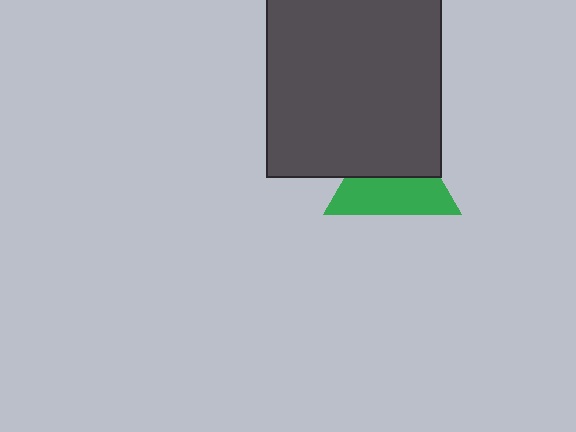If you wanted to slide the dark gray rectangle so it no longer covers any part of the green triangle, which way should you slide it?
Slide it up — that is the most direct way to separate the two shapes.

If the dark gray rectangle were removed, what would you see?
You would see the complete green triangle.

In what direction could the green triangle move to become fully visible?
The green triangle could move down. That would shift it out from behind the dark gray rectangle entirely.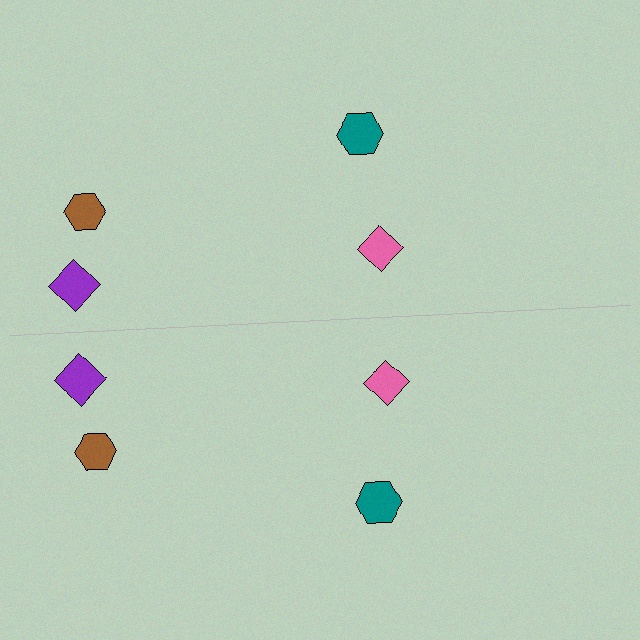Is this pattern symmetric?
Yes, this pattern has bilateral (reflection) symmetry.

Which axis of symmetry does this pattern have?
The pattern has a horizontal axis of symmetry running through the center of the image.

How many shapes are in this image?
There are 8 shapes in this image.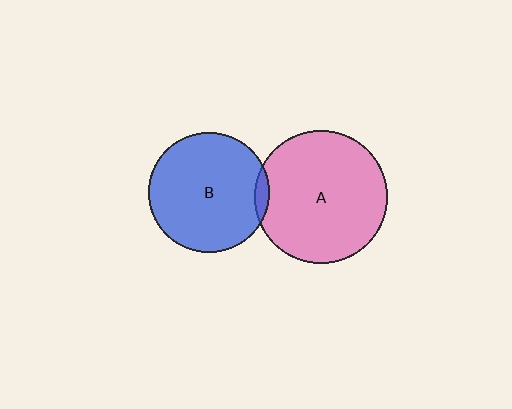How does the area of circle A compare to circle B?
Approximately 1.2 times.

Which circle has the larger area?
Circle A (pink).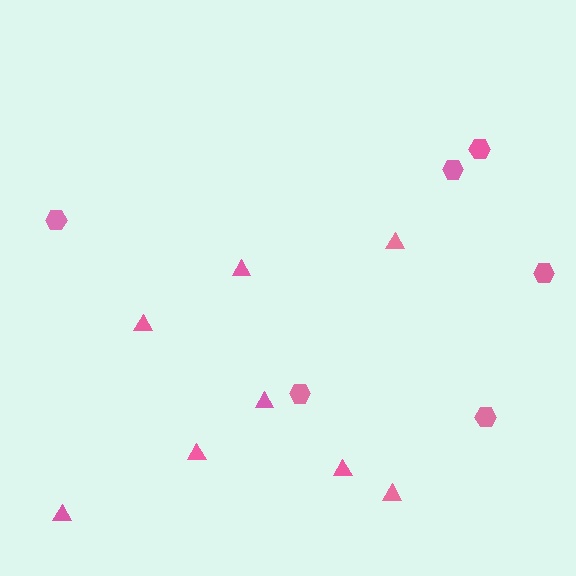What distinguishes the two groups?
There are 2 groups: one group of hexagons (6) and one group of triangles (8).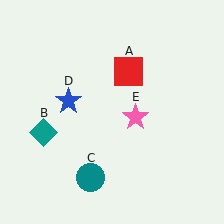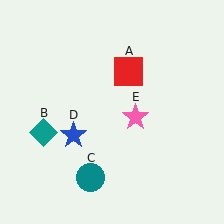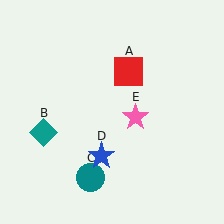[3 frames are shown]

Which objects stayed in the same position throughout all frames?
Red square (object A) and teal diamond (object B) and teal circle (object C) and pink star (object E) remained stationary.